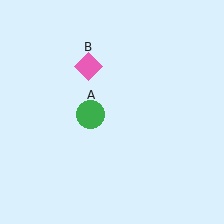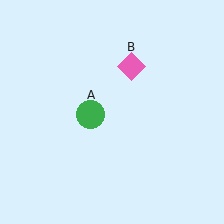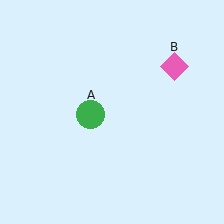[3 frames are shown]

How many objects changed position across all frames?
1 object changed position: pink diamond (object B).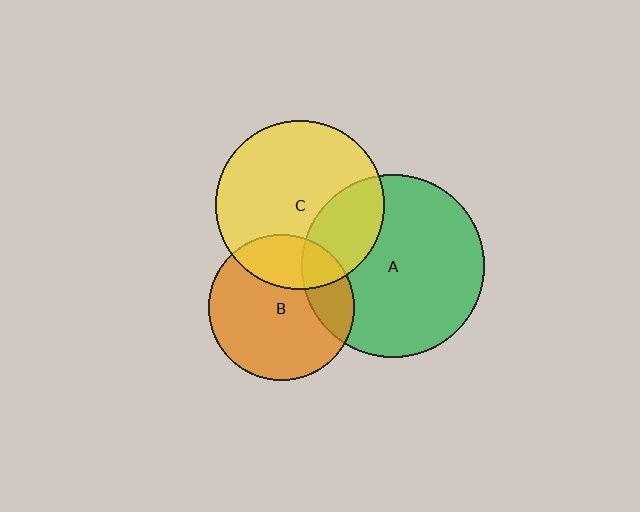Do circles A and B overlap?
Yes.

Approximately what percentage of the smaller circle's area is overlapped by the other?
Approximately 20%.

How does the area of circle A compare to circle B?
Approximately 1.6 times.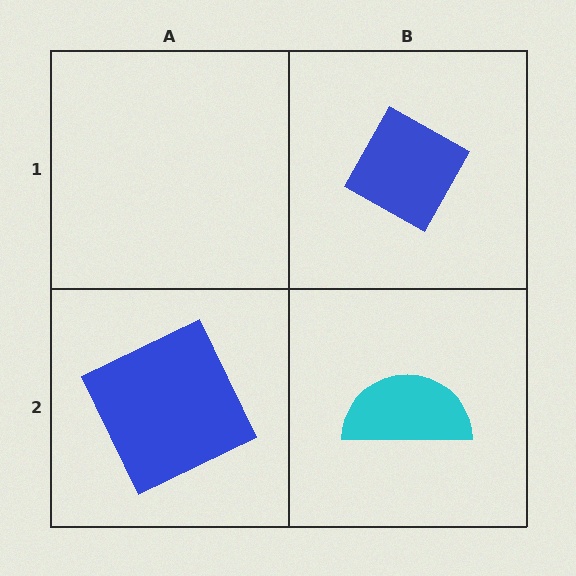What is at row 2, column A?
A blue square.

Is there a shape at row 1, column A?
No, that cell is empty.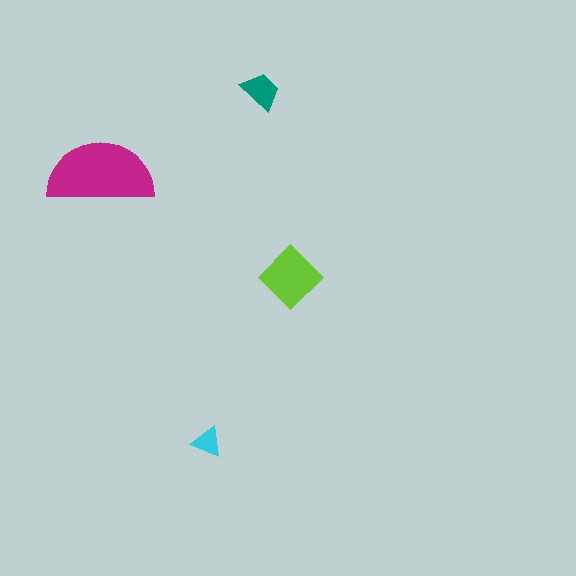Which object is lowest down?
The cyan triangle is bottommost.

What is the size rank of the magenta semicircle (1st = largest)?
1st.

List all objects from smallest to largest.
The cyan triangle, the teal trapezoid, the lime diamond, the magenta semicircle.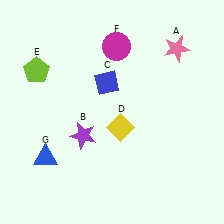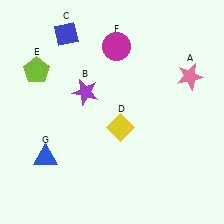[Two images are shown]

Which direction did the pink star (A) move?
The pink star (A) moved down.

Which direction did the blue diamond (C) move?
The blue diamond (C) moved up.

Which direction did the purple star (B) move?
The purple star (B) moved up.